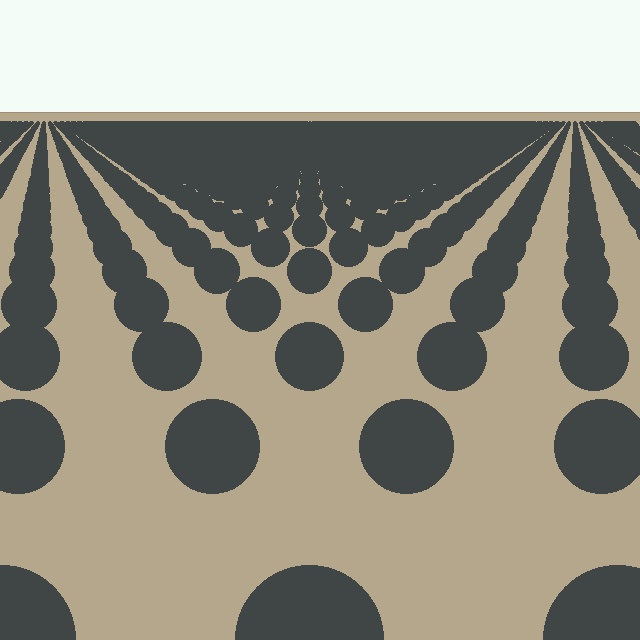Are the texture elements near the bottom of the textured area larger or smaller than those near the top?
Larger. Near the bottom, elements are closer to the viewer and appear at a bigger on-screen size.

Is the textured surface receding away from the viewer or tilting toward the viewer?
The surface is receding away from the viewer. Texture elements get smaller and denser toward the top.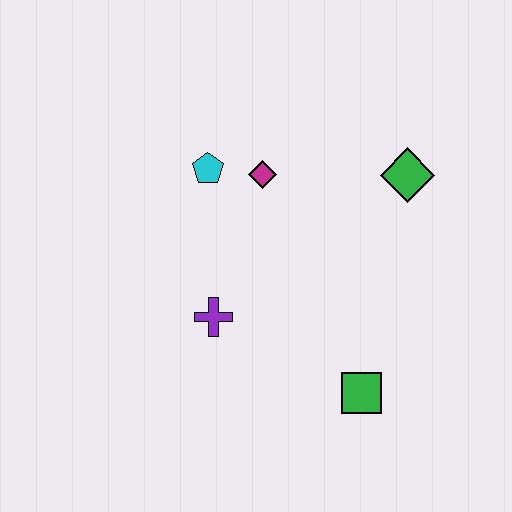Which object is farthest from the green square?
The cyan pentagon is farthest from the green square.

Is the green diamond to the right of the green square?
Yes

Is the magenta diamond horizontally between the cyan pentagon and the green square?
Yes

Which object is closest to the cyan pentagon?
The magenta diamond is closest to the cyan pentagon.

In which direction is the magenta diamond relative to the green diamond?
The magenta diamond is to the left of the green diamond.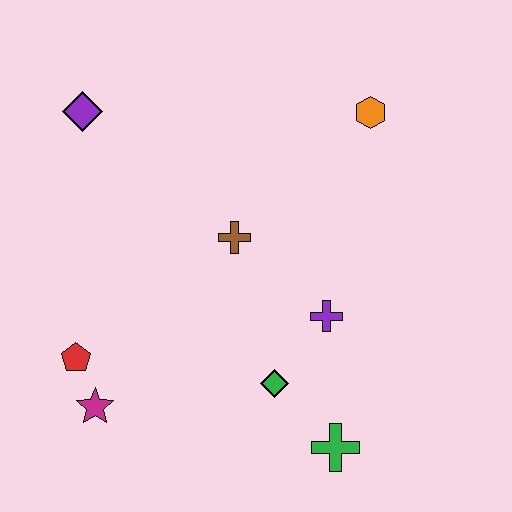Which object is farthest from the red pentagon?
The orange hexagon is farthest from the red pentagon.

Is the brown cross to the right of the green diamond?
No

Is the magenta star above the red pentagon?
No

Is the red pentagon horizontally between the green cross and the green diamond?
No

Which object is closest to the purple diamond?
The brown cross is closest to the purple diamond.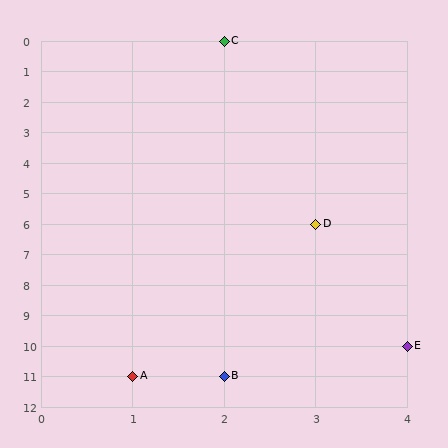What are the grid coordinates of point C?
Point C is at grid coordinates (2, 0).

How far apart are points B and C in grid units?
Points B and C are 11 rows apart.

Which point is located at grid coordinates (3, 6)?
Point D is at (3, 6).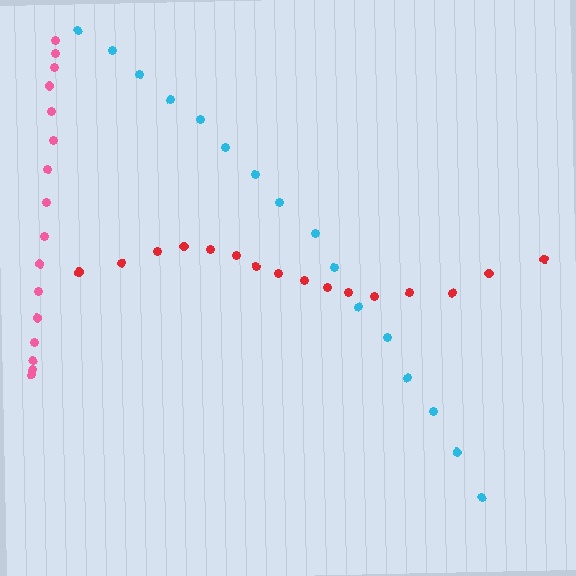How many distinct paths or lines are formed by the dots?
There are 3 distinct paths.